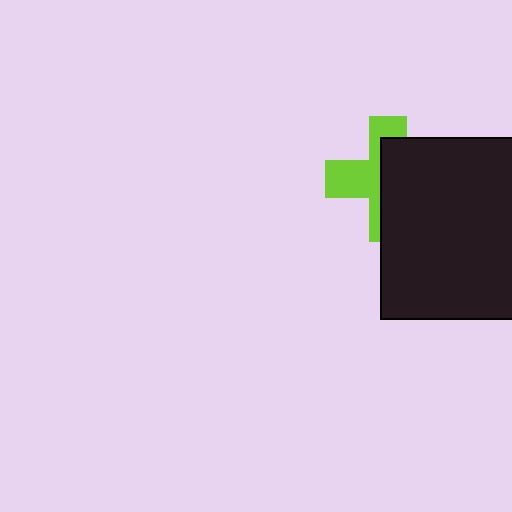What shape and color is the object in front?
The object in front is a black square.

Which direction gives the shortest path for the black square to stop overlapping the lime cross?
Moving right gives the shortest separation.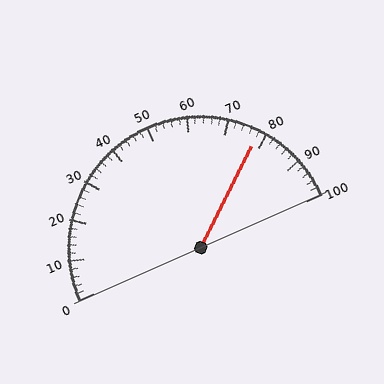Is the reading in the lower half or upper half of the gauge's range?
The reading is in the upper half of the range (0 to 100).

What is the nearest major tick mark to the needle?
The nearest major tick mark is 80.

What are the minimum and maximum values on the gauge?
The gauge ranges from 0 to 100.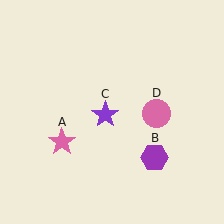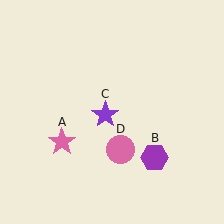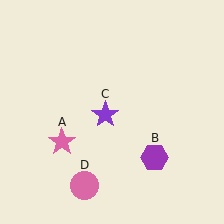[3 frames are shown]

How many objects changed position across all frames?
1 object changed position: pink circle (object D).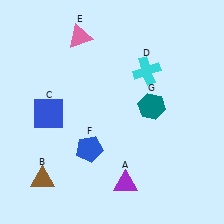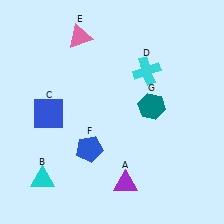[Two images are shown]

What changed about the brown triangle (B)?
In Image 1, B is brown. In Image 2, it changed to cyan.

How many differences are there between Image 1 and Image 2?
There is 1 difference between the two images.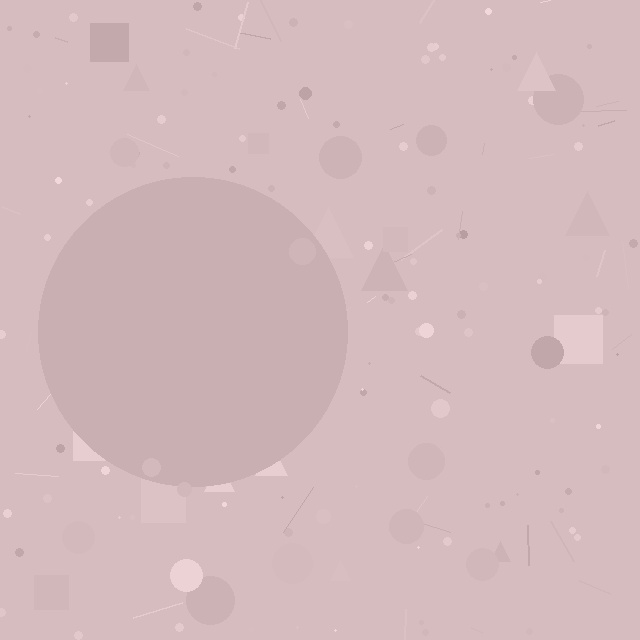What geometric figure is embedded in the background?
A circle is embedded in the background.